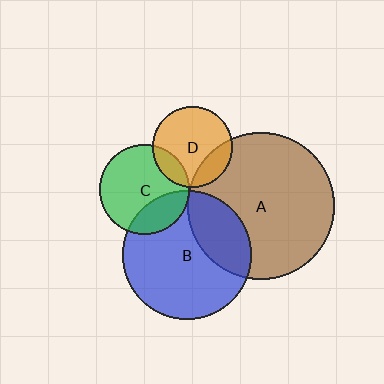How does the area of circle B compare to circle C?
Approximately 2.1 times.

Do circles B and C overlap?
Yes.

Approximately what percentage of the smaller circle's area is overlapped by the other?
Approximately 25%.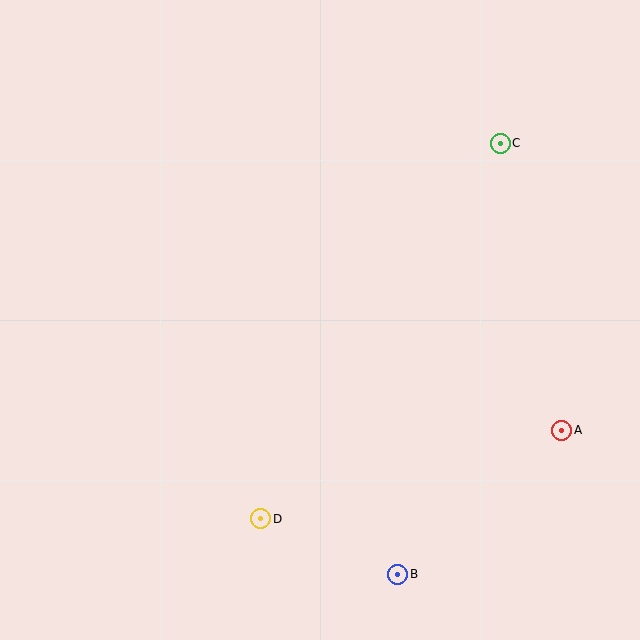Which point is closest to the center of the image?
Point D at (261, 519) is closest to the center.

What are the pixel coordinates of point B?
Point B is at (398, 574).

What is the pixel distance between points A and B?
The distance between A and B is 218 pixels.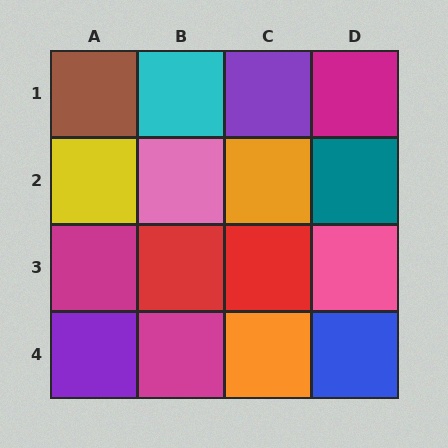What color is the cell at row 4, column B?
Magenta.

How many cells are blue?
1 cell is blue.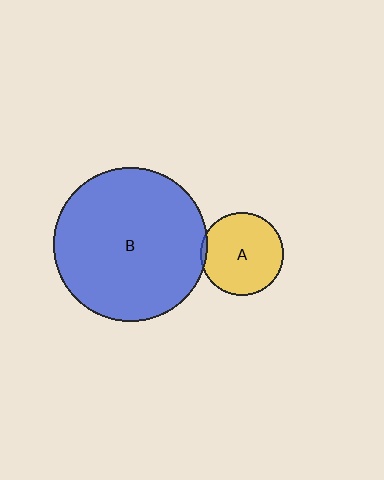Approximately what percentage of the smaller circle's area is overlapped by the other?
Approximately 5%.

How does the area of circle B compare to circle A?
Approximately 3.4 times.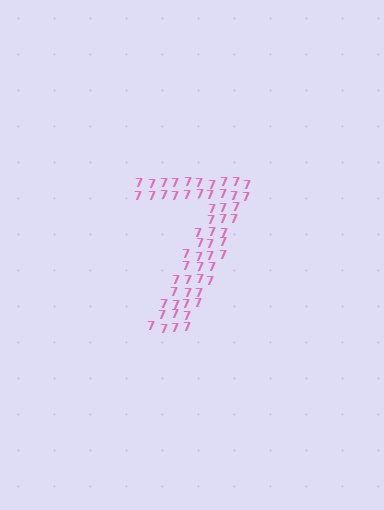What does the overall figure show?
The overall figure shows the digit 7.